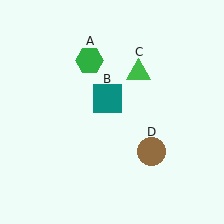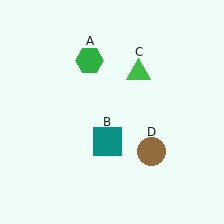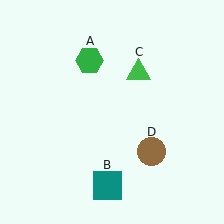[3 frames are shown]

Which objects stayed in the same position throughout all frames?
Green hexagon (object A) and green triangle (object C) and brown circle (object D) remained stationary.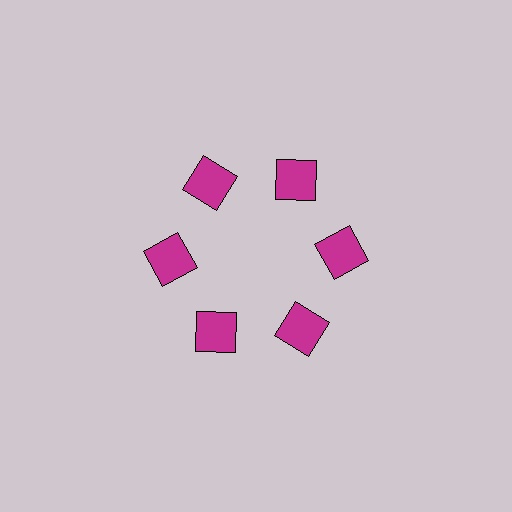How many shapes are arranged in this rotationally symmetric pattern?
There are 6 shapes, arranged in 6 groups of 1.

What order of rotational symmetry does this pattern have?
This pattern has 6-fold rotational symmetry.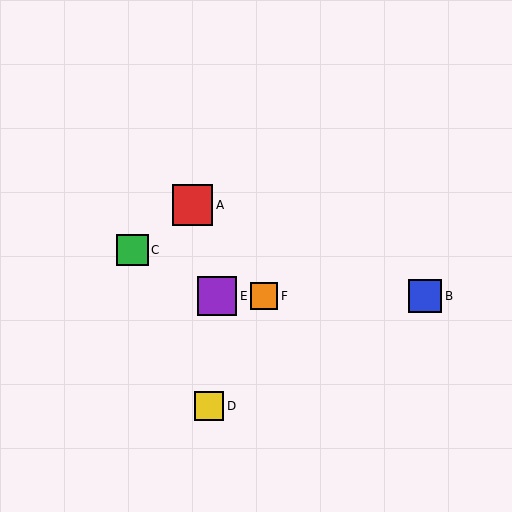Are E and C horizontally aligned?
No, E is at y≈296 and C is at y≈250.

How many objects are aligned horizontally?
3 objects (B, E, F) are aligned horizontally.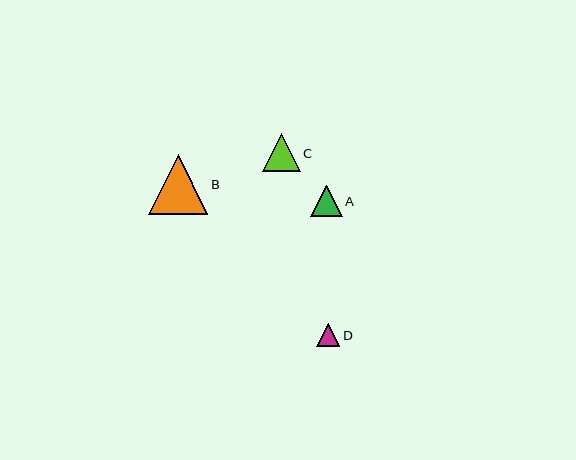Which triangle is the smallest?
Triangle D is the smallest with a size of approximately 23 pixels.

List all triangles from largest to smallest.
From largest to smallest: B, C, A, D.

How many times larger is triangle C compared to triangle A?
Triangle C is approximately 1.2 times the size of triangle A.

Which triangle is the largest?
Triangle B is the largest with a size of approximately 60 pixels.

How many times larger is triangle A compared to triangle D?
Triangle A is approximately 1.4 times the size of triangle D.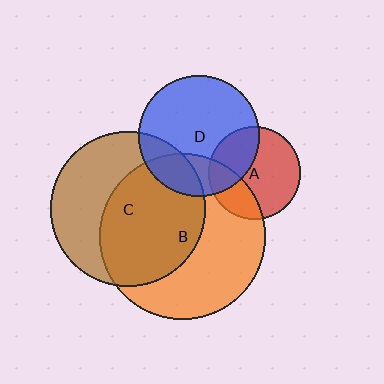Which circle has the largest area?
Circle B (orange).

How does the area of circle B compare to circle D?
Approximately 1.9 times.